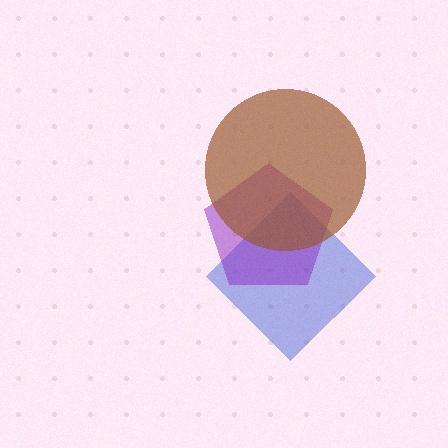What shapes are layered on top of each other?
The layered shapes are: a blue diamond, a purple pentagon, a brown circle.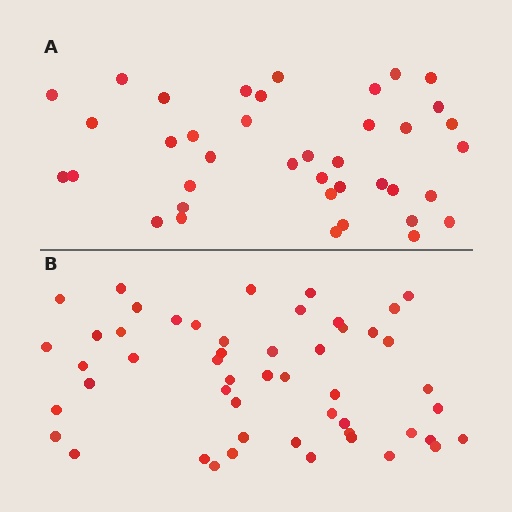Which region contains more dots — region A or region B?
Region B (the bottom region) has more dots.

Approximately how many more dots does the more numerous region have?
Region B has roughly 12 or so more dots than region A.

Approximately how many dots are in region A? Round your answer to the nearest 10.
About 40 dots. (The exact count is 39, which rounds to 40.)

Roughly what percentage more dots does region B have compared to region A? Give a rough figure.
About 30% more.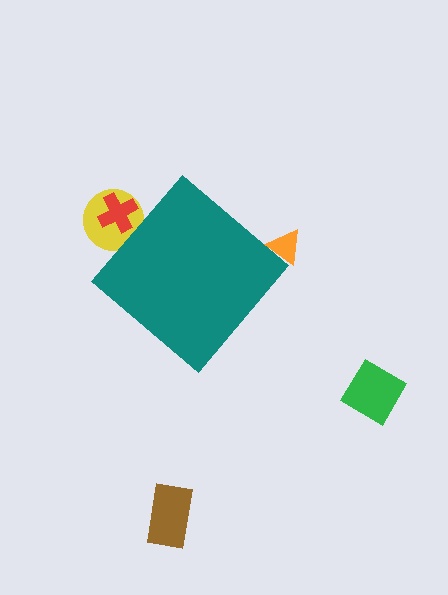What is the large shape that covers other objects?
A teal diamond.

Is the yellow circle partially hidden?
Yes, the yellow circle is partially hidden behind the teal diamond.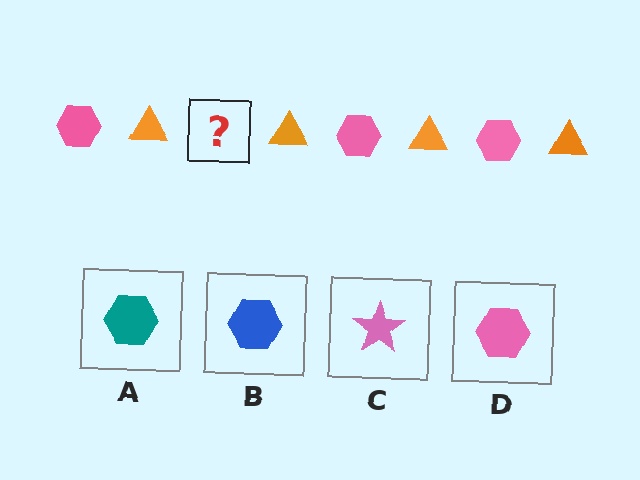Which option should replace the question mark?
Option D.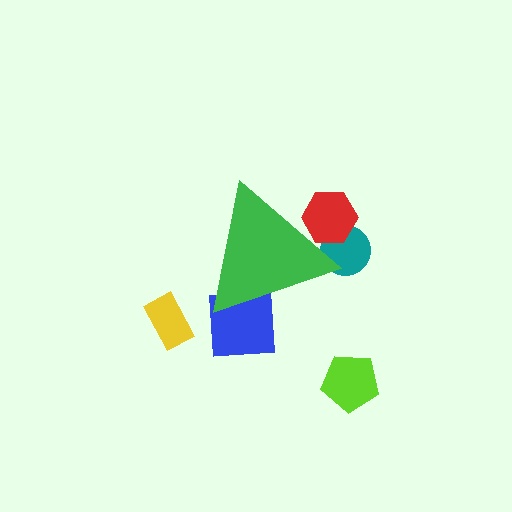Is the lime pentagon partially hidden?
No, the lime pentagon is fully visible.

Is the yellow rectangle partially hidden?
No, the yellow rectangle is fully visible.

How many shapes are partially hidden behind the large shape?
3 shapes are partially hidden.